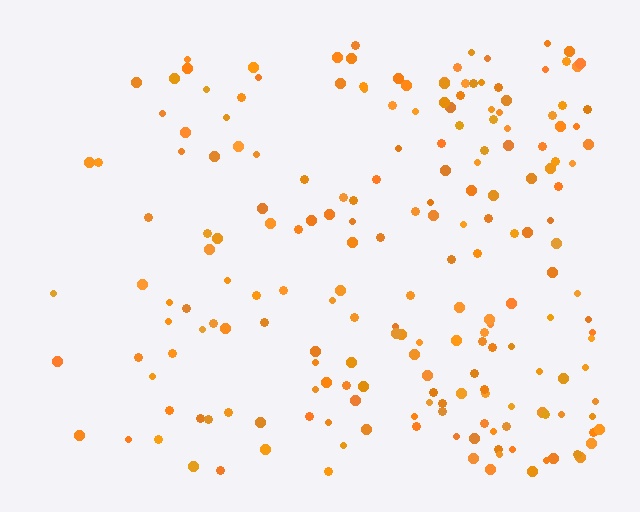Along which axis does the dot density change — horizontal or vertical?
Horizontal.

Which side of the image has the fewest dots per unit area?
The left.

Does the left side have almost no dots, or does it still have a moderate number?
Still a moderate number, just noticeably fewer than the right.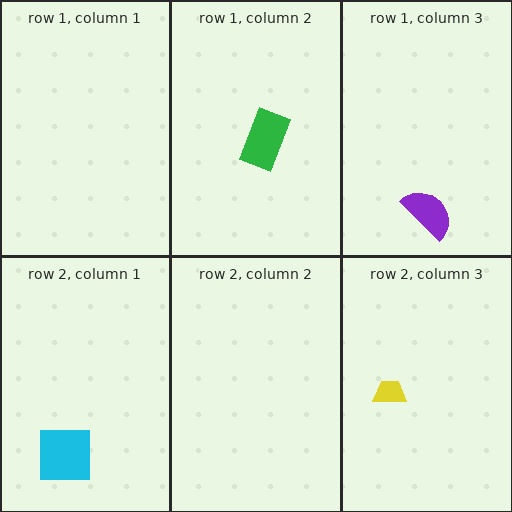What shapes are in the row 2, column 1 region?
The cyan square.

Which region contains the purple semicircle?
The row 1, column 3 region.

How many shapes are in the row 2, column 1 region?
1.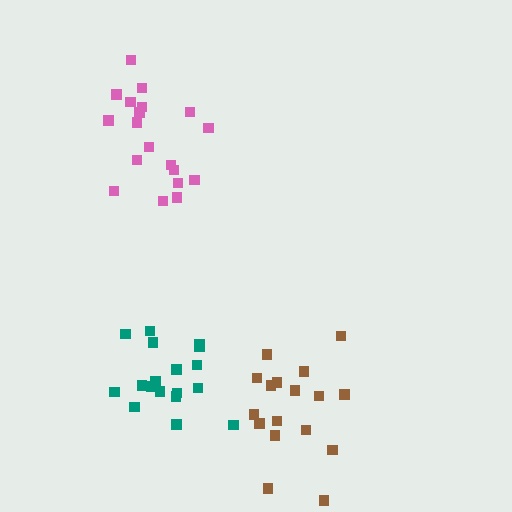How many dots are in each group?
Group 1: 17 dots, Group 2: 19 dots, Group 3: 18 dots (54 total).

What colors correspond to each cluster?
The clusters are colored: brown, pink, teal.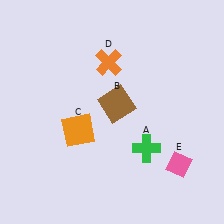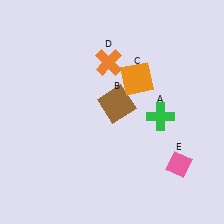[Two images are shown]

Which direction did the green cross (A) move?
The green cross (A) moved up.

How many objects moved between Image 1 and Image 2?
2 objects moved between the two images.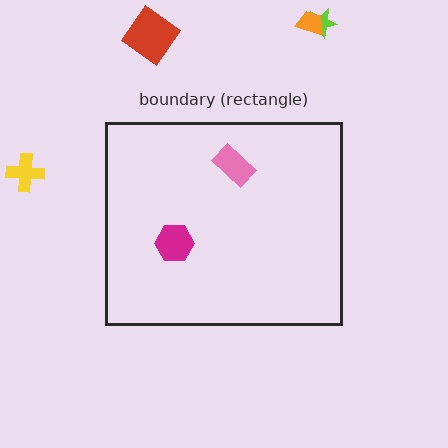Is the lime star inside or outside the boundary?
Outside.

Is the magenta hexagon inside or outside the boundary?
Inside.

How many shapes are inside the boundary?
2 inside, 4 outside.